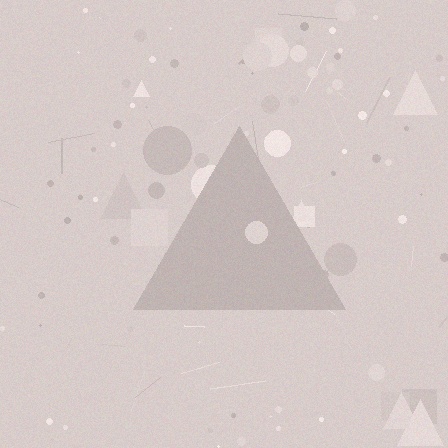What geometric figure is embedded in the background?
A triangle is embedded in the background.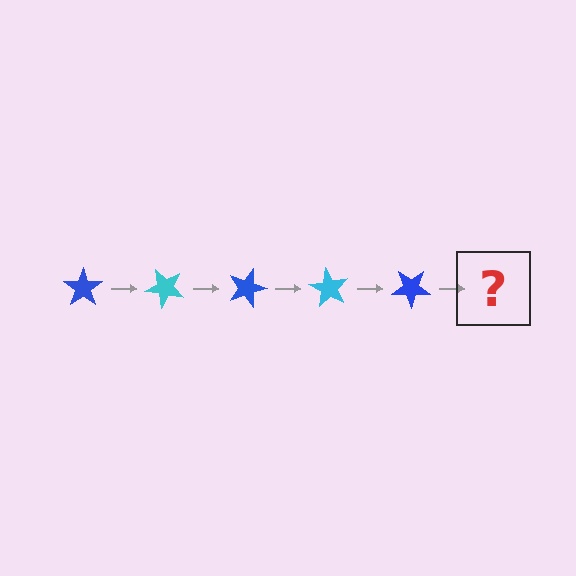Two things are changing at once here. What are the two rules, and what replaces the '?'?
The two rules are that it rotates 45 degrees each step and the color cycles through blue and cyan. The '?' should be a cyan star, rotated 225 degrees from the start.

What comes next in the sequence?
The next element should be a cyan star, rotated 225 degrees from the start.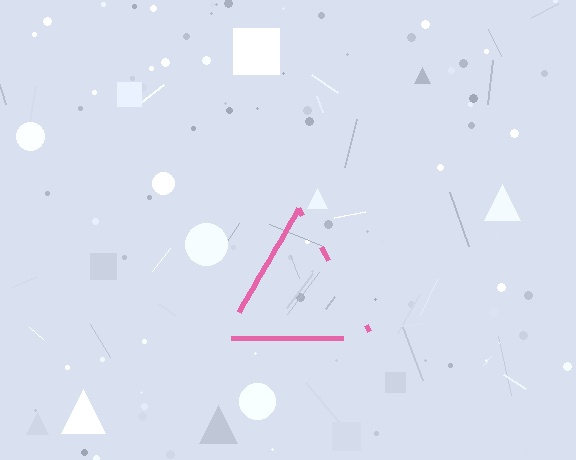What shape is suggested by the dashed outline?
The dashed outline suggests a triangle.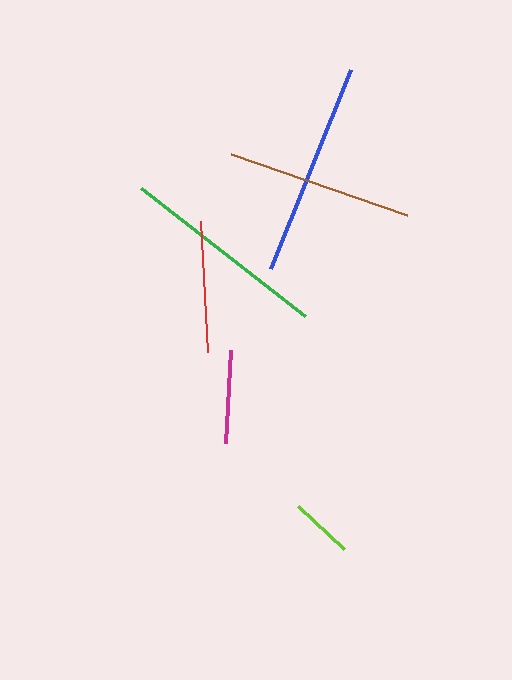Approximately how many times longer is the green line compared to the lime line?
The green line is approximately 3.3 times the length of the lime line.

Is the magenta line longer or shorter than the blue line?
The blue line is longer than the magenta line.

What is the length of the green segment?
The green segment is approximately 209 pixels long.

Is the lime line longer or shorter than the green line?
The green line is longer than the lime line.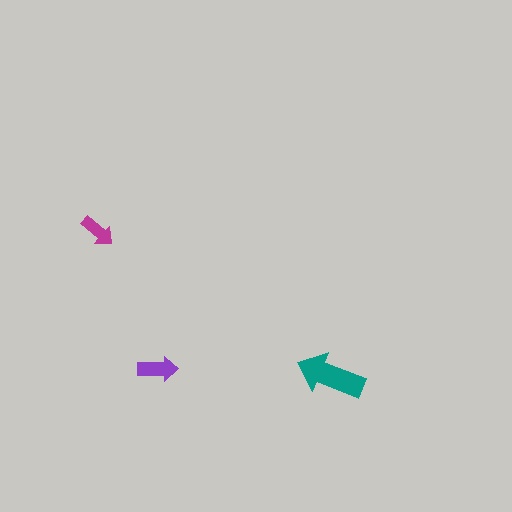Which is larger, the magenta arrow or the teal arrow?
The teal one.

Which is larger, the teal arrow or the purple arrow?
The teal one.